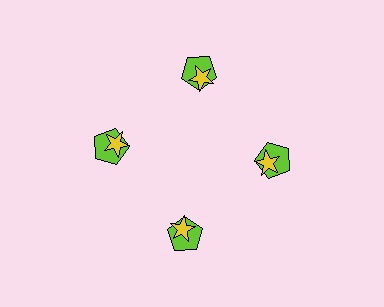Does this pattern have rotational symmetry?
Yes, this pattern has 4-fold rotational symmetry. It looks the same after rotating 90 degrees around the center.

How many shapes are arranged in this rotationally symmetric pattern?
There are 8 shapes, arranged in 4 groups of 2.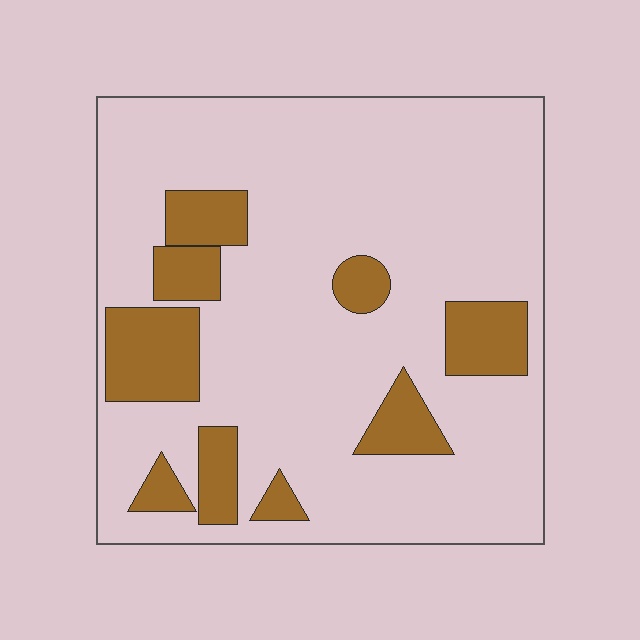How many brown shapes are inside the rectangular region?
9.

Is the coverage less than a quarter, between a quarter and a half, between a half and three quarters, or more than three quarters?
Less than a quarter.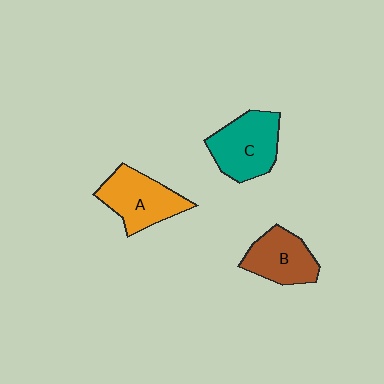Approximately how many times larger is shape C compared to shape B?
Approximately 1.2 times.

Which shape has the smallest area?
Shape B (brown).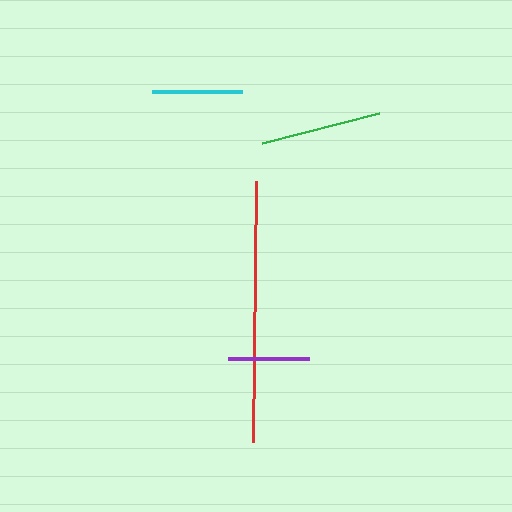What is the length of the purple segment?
The purple segment is approximately 81 pixels long.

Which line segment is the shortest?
The purple line is the shortest at approximately 81 pixels.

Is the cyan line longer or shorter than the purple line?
The cyan line is longer than the purple line.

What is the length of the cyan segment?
The cyan segment is approximately 90 pixels long.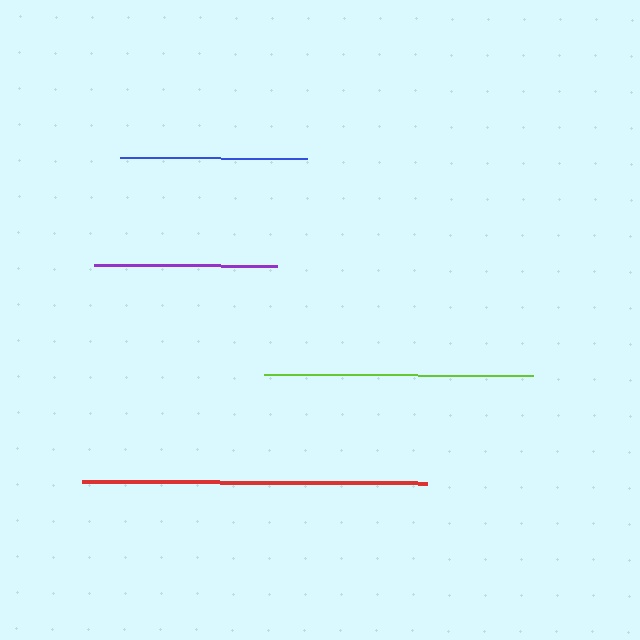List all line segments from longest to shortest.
From longest to shortest: red, lime, blue, purple.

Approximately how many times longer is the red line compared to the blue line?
The red line is approximately 1.8 times the length of the blue line.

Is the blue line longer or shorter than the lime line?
The lime line is longer than the blue line.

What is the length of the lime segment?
The lime segment is approximately 269 pixels long.